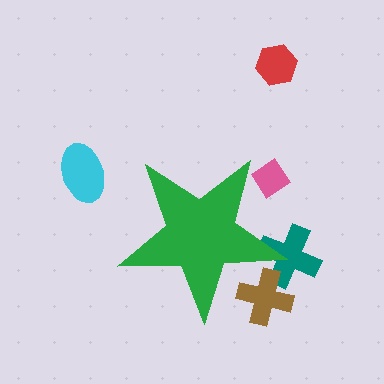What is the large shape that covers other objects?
A green star.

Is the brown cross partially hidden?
Yes, the brown cross is partially hidden behind the green star.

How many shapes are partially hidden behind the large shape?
3 shapes are partially hidden.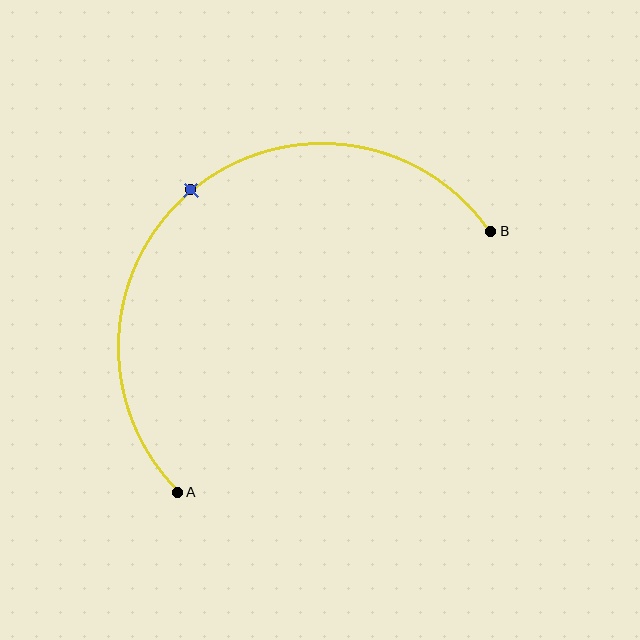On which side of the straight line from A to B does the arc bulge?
The arc bulges above and to the left of the straight line connecting A and B.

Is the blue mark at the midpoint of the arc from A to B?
Yes. The blue mark lies on the arc at equal arc-length from both A and B — it is the arc midpoint.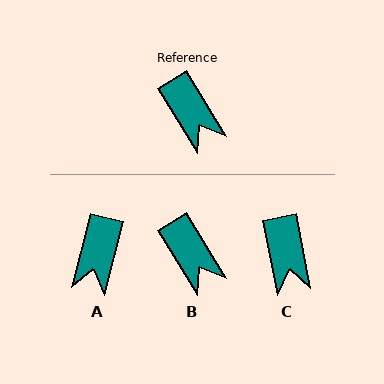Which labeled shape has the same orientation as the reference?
B.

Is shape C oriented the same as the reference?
No, it is off by about 20 degrees.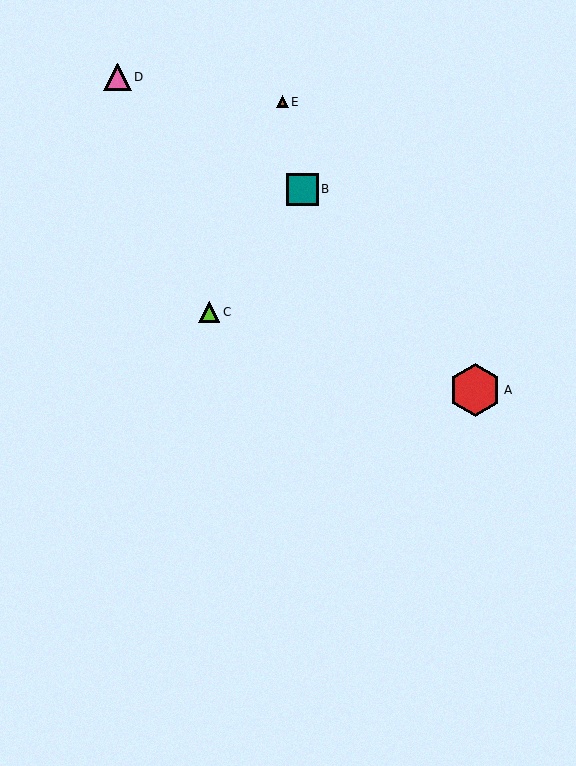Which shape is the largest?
The red hexagon (labeled A) is the largest.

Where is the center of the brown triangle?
The center of the brown triangle is at (282, 102).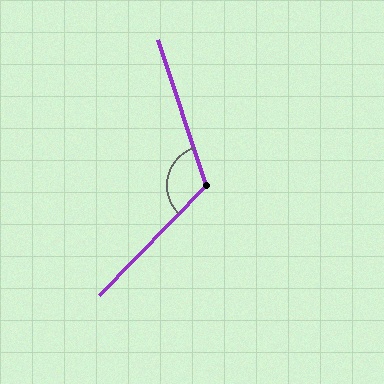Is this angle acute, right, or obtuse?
It is obtuse.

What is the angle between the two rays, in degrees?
Approximately 117 degrees.